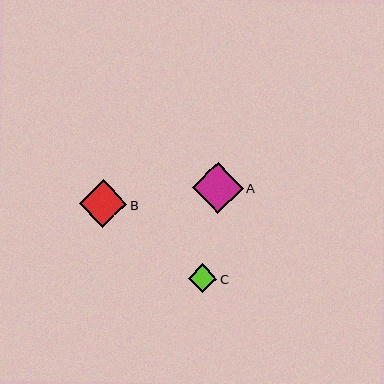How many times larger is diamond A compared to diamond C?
Diamond A is approximately 1.8 times the size of diamond C.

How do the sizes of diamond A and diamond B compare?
Diamond A and diamond B are approximately the same size.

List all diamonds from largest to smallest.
From largest to smallest: A, B, C.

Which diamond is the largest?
Diamond A is the largest with a size of approximately 51 pixels.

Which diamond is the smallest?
Diamond C is the smallest with a size of approximately 28 pixels.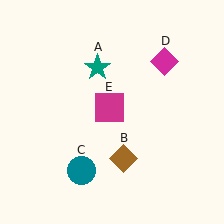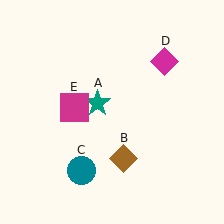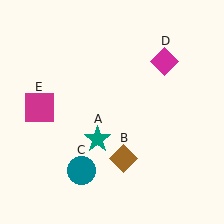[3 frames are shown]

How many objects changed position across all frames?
2 objects changed position: teal star (object A), magenta square (object E).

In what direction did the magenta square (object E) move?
The magenta square (object E) moved left.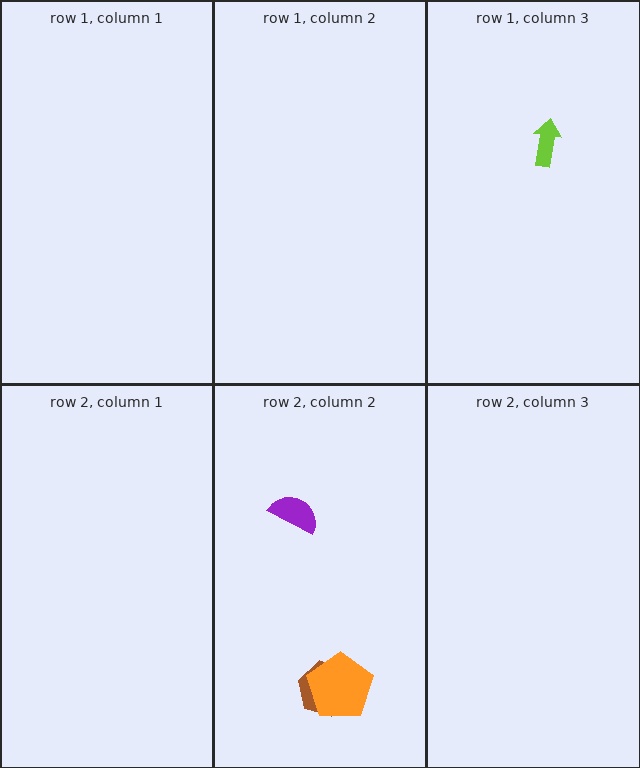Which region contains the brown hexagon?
The row 2, column 2 region.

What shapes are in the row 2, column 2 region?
The brown hexagon, the purple semicircle, the orange pentagon.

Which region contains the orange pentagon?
The row 2, column 2 region.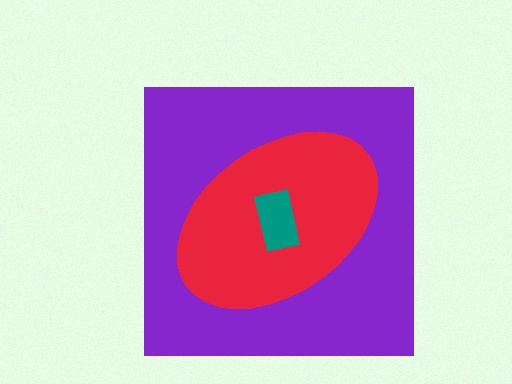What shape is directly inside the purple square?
The red ellipse.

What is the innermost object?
The teal rectangle.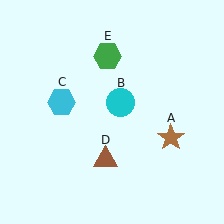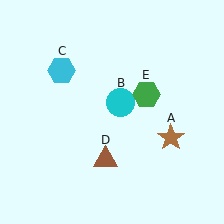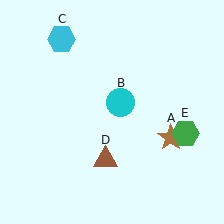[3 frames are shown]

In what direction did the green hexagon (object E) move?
The green hexagon (object E) moved down and to the right.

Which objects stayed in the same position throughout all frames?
Brown star (object A) and cyan circle (object B) and brown triangle (object D) remained stationary.